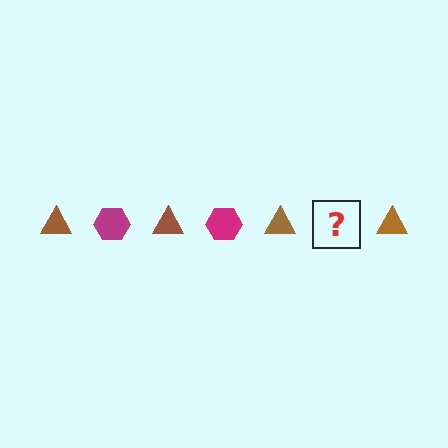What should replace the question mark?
The question mark should be replaced with a magenta hexagon.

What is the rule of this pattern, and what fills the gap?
The rule is that the pattern alternates between brown triangle and magenta hexagon. The gap should be filled with a magenta hexagon.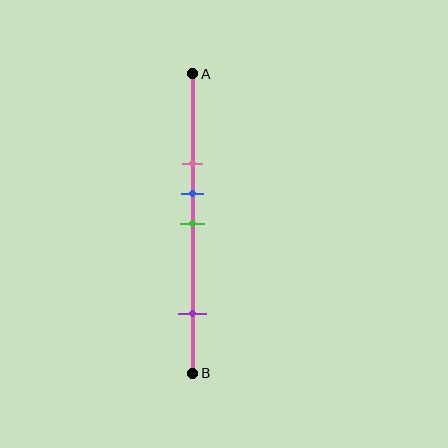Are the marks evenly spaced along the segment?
No, the marks are not evenly spaced.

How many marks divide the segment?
There are 4 marks dividing the segment.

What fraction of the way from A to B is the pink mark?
The pink mark is approximately 30% (0.3) of the way from A to B.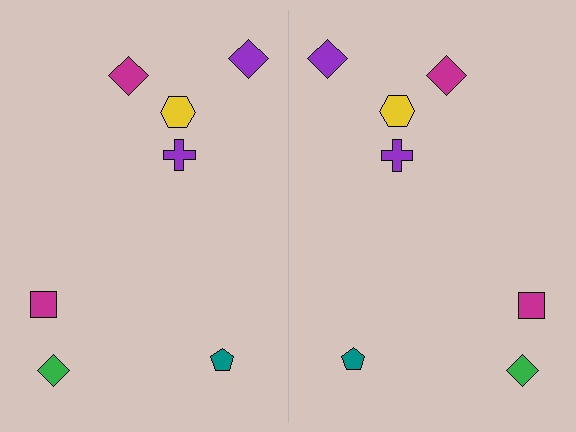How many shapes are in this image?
There are 14 shapes in this image.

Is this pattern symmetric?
Yes, this pattern has bilateral (reflection) symmetry.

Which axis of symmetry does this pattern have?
The pattern has a vertical axis of symmetry running through the center of the image.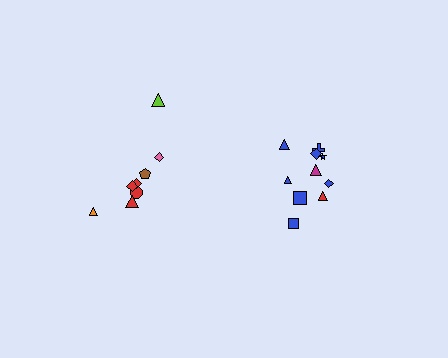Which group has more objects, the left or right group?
The right group.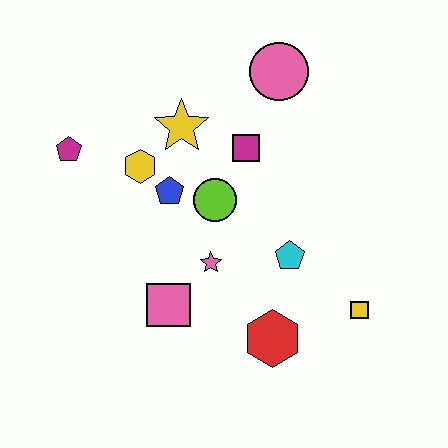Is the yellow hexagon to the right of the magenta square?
No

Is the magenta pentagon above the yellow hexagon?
Yes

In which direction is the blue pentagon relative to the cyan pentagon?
The blue pentagon is to the left of the cyan pentagon.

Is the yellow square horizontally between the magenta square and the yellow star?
No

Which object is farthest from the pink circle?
The red hexagon is farthest from the pink circle.